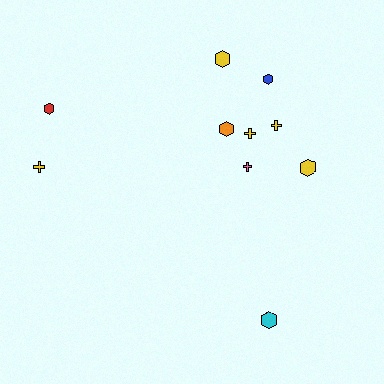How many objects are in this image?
There are 10 objects.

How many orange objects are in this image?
There is 1 orange object.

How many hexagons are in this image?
There are 6 hexagons.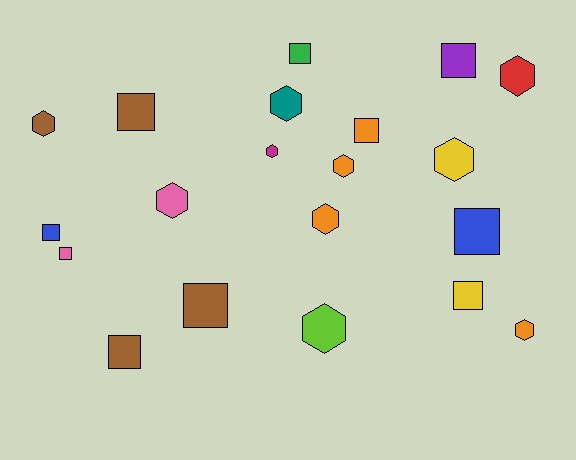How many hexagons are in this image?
There are 10 hexagons.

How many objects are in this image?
There are 20 objects.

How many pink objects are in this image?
There are 2 pink objects.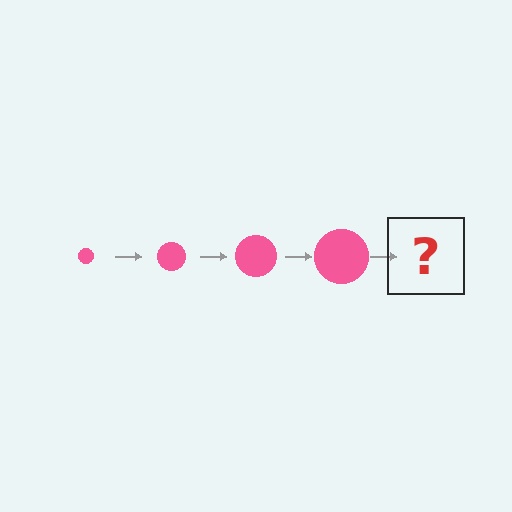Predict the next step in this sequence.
The next step is a pink circle, larger than the previous one.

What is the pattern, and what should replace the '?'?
The pattern is that the circle gets progressively larger each step. The '?' should be a pink circle, larger than the previous one.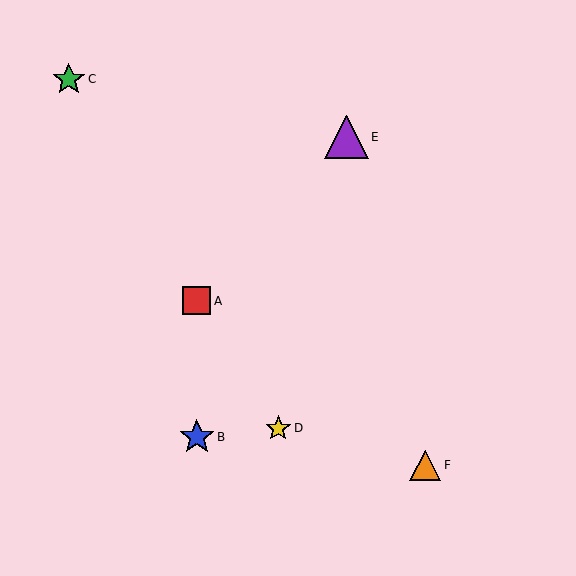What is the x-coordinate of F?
Object F is at x≈425.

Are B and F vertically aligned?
No, B is at x≈197 and F is at x≈425.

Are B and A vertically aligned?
Yes, both are at x≈197.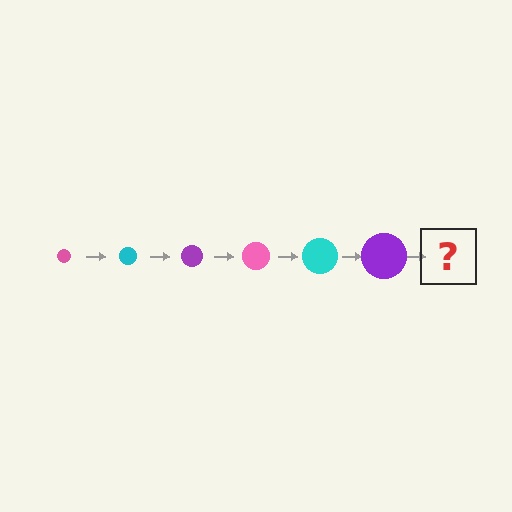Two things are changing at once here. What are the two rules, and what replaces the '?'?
The two rules are that the circle grows larger each step and the color cycles through pink, cyan, and purple. The '?' should be a pink circle, larger than the previous one.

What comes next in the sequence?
The next element should be a pink circle, larger than the previous one.